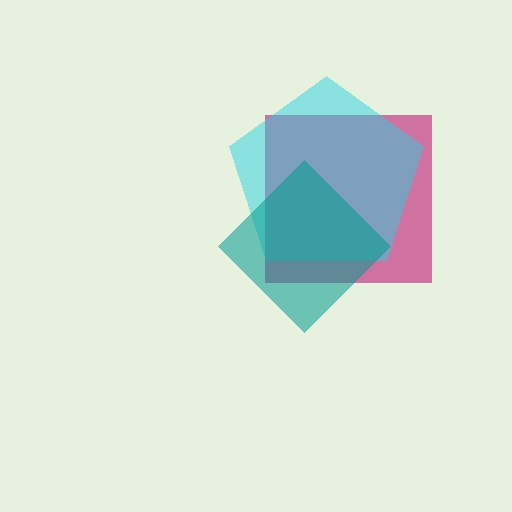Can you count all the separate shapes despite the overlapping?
Yes, there are 3 separate shapes.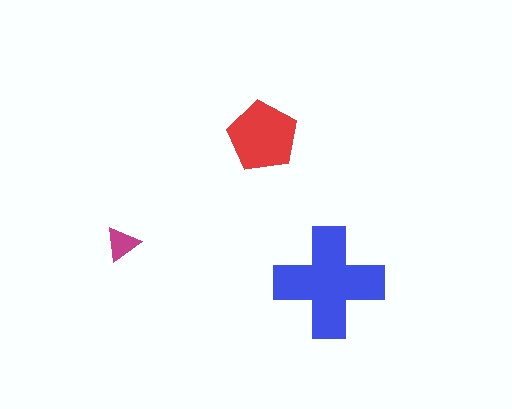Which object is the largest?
The blue cross.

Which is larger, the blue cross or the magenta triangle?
The blue cross.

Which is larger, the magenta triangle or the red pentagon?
The red pentagon.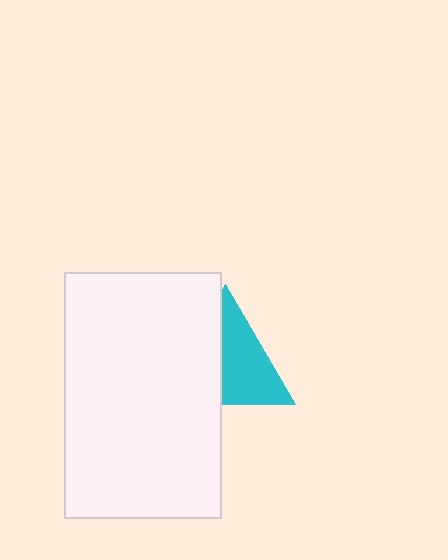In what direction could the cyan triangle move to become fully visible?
The cyan triangle could move right. That would shift it out from behind the white rectangle entirely.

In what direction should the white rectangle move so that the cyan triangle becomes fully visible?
The white rectangle should move left. That is the shortest direction to clear the overlap and leave the cyan triangle fully visible.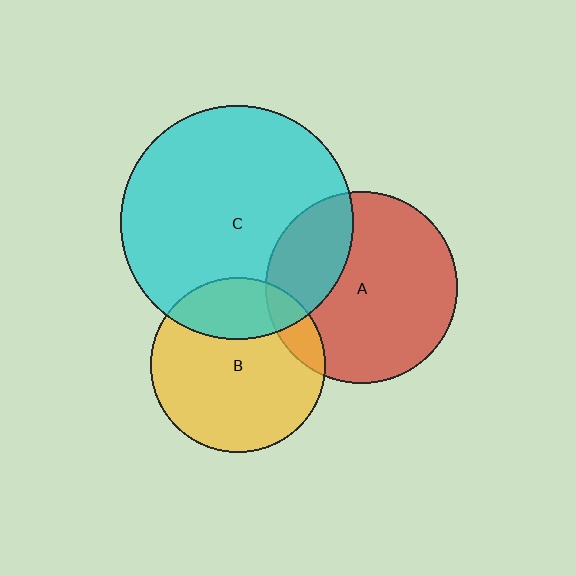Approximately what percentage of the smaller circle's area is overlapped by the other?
Approximately 10%.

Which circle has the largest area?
Circle C (cyan).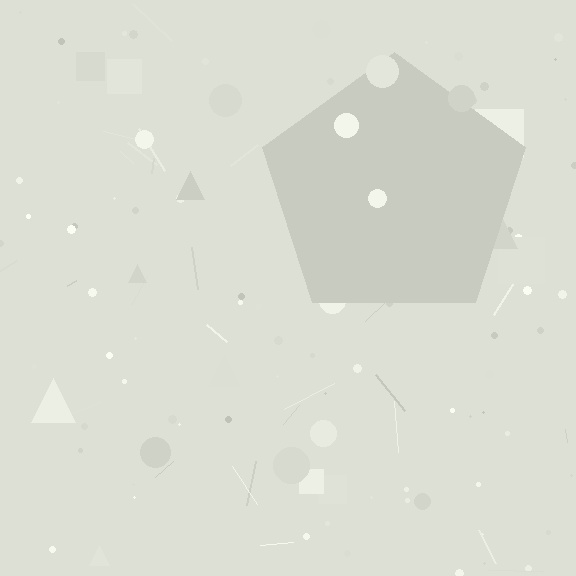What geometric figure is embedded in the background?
A pentagon is embedded in the background.